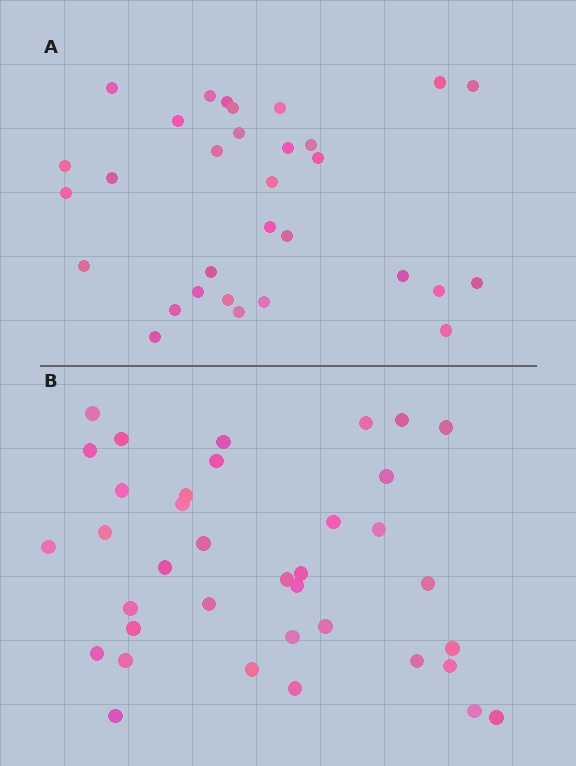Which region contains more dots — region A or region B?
Region B (the bottom region) has more dots.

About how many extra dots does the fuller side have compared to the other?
Region B has about 6 more dots than region A.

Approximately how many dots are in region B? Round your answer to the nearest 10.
About 40 dots. (The exact count is 37, which rounds to 40.)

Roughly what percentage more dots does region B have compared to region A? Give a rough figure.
About 20% more.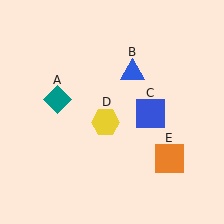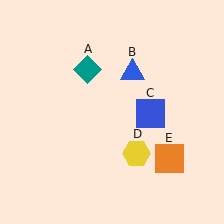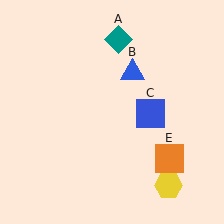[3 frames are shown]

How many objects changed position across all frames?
2 objects changed position: teal diamond (object A), yellow hexagon (object D).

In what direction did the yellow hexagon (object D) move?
The yellow hexagon (object D) moved down and to the right.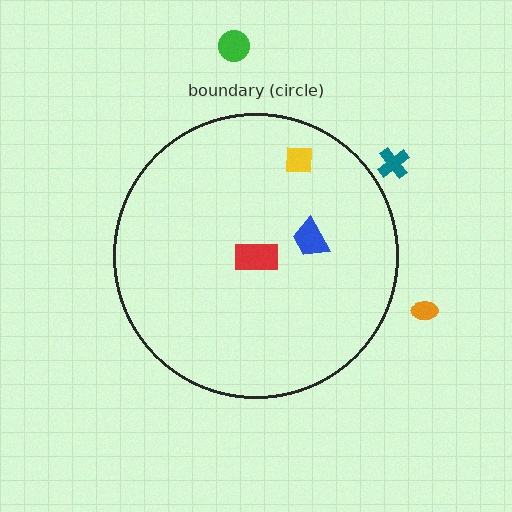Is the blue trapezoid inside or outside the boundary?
Inside.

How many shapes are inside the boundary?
3 inside, 3 outside.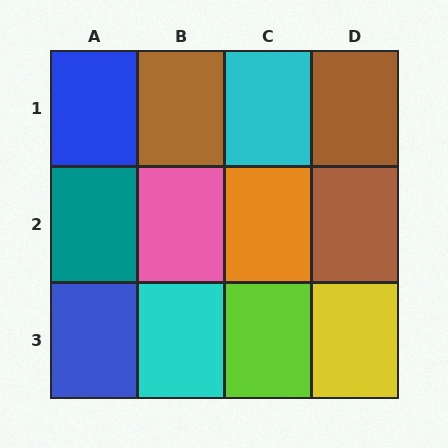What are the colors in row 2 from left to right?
Teal, pink, orange, brown.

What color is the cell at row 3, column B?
Cyan.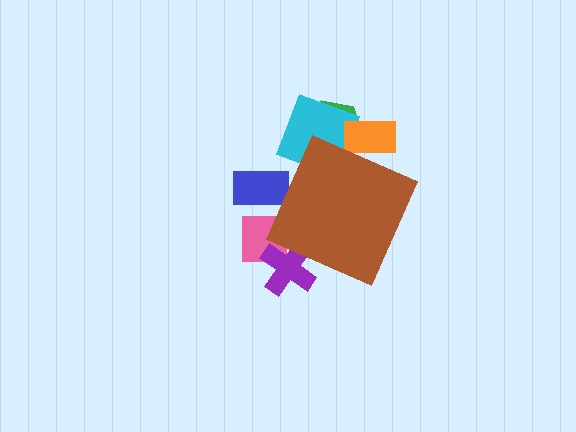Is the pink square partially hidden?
Yes, the pink square is partially hidden behind the brown diamond.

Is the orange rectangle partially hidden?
Yes, the orange rectangle is partially hidden behind the brown diamond.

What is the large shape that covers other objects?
A brown diamond.